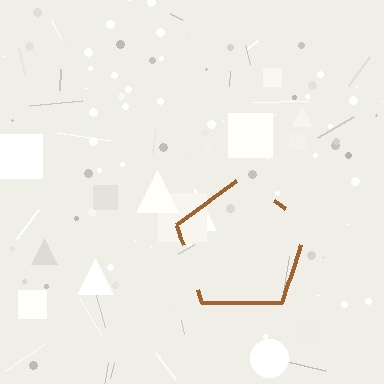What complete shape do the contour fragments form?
The contour fragments form a pentagon.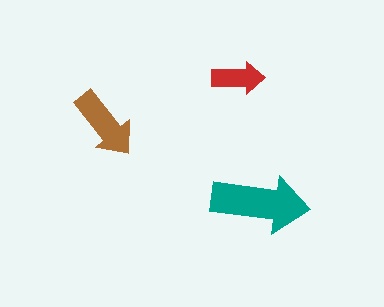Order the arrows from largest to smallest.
the teal one, the brown one, the red one.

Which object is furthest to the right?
The teal arrow is rightmost.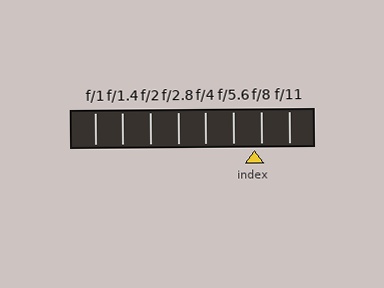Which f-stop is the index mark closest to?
The index mark is closest to f/8.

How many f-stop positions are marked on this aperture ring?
There are 8 f-stop positions marked.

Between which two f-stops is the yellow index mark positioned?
The index mark is between f/5.6 and f/8.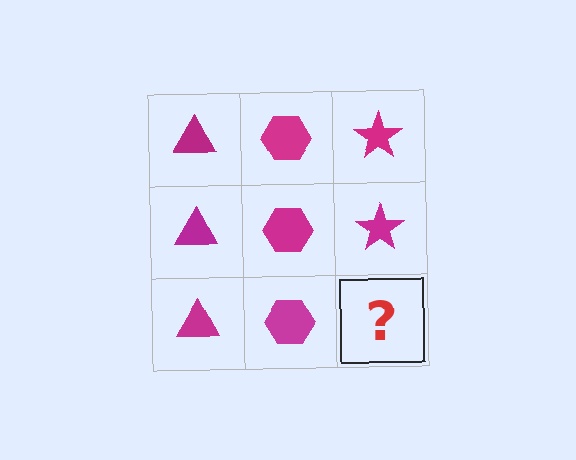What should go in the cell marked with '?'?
The missing cell should contain a magenta star.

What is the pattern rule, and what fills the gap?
The rule is that each column has a consistent shape. The gap should be filled with a magenta star.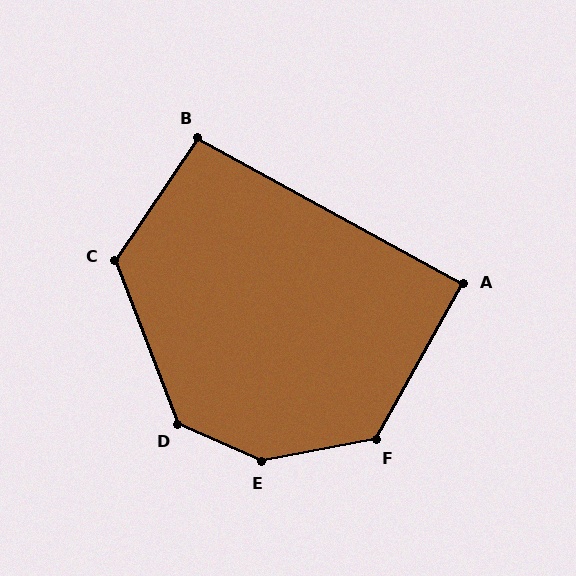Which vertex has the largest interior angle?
E, at approximately 145 degrees.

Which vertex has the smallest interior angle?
A, at approximately 90 degrees.